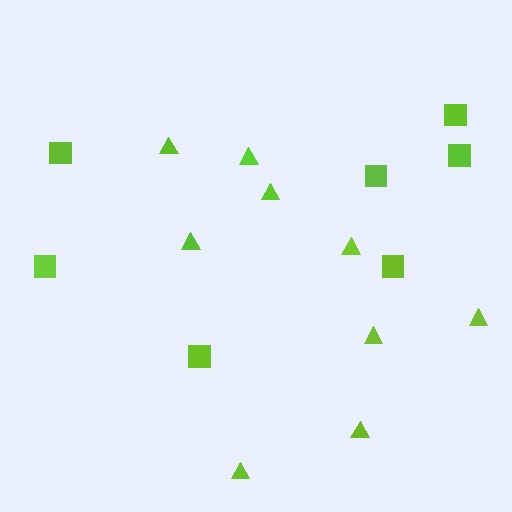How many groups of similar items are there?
There are 2 groups: one group of triangles (9) and one group of squares (7).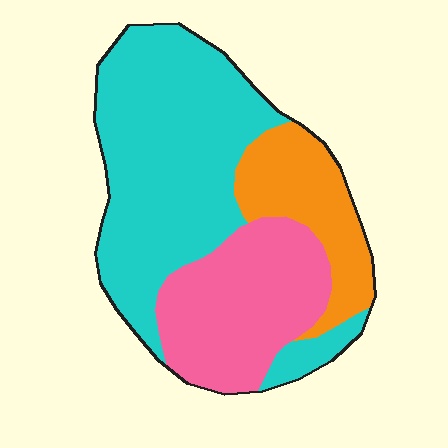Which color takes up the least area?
Orange, at roughly 20%.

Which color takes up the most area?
Cyan, at roughly 55%.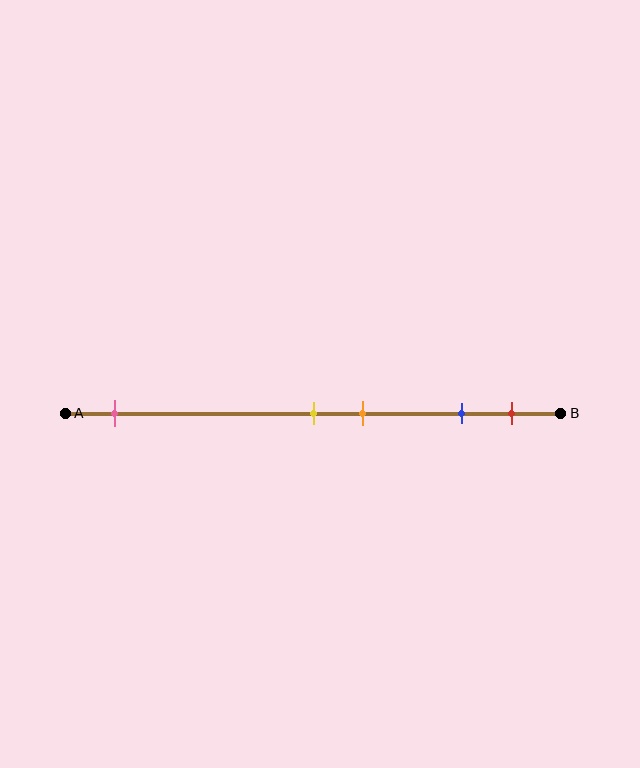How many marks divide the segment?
There are 5 marks dividing the segment.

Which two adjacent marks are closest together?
The yellow and orange marks are the closest adjacent pair.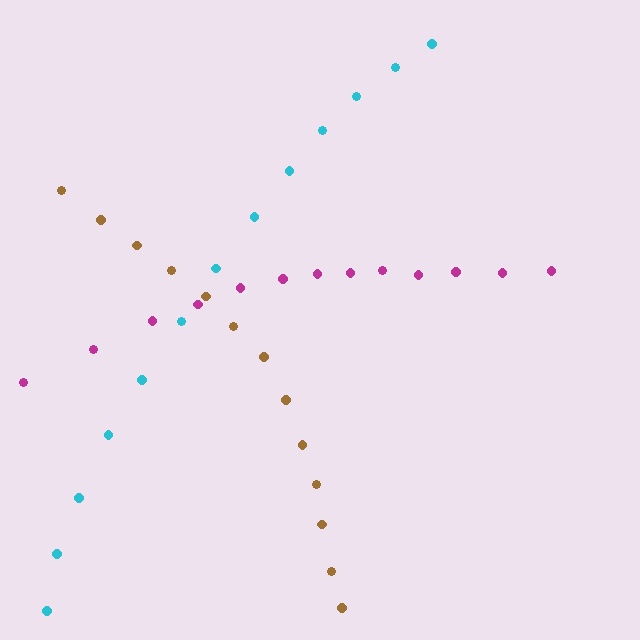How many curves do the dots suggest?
There are 3 distinct paths.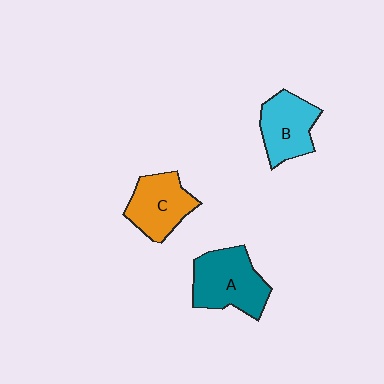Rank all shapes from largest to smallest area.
From largest to smallest: A (teal), C (orange), B (cyan).